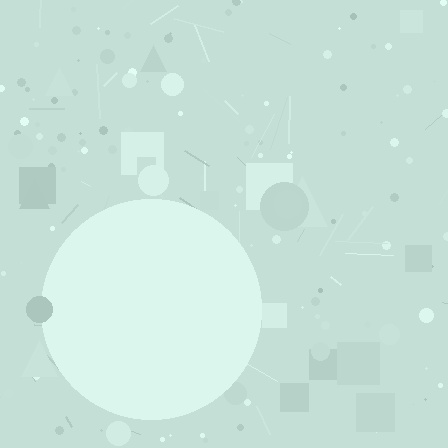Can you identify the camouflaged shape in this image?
The camouflaged shape is a circle.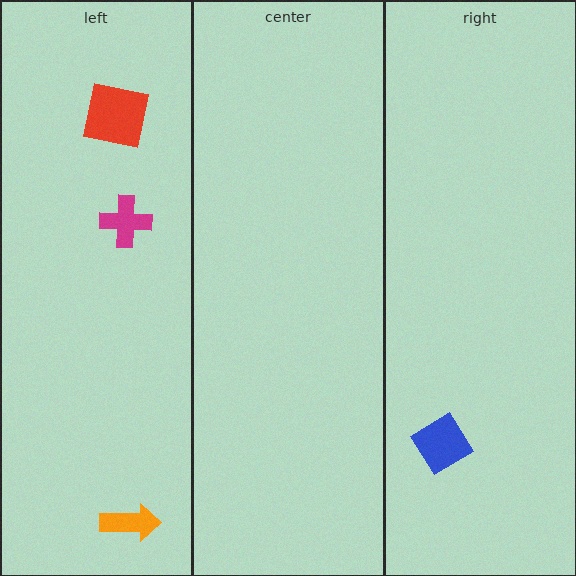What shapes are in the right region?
The blue diamond.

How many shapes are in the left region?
3.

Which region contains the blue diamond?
The right region.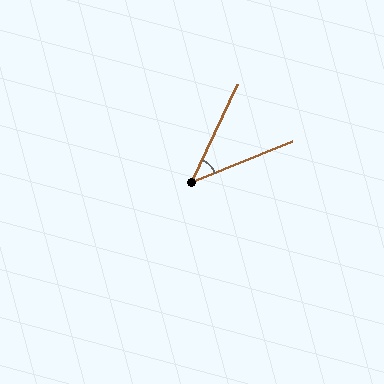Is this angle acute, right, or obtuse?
It is acute.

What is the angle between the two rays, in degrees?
Approximately 43 degrees.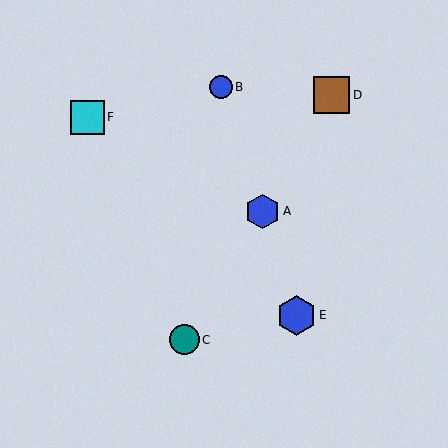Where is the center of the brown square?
The center of the brown square is at (331, 95).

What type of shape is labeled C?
Shape C is a teal circle.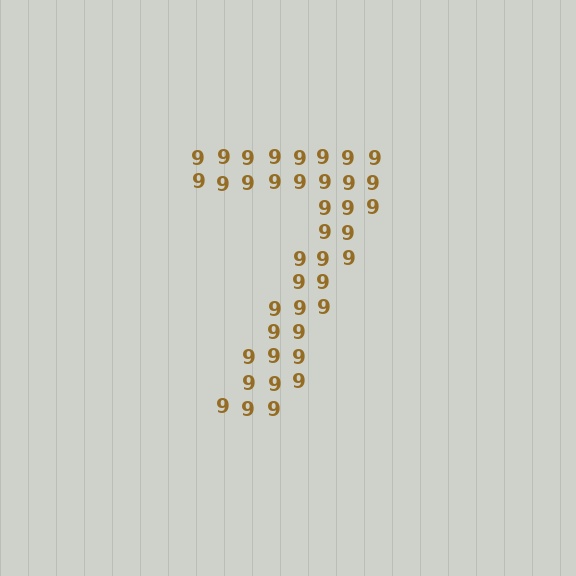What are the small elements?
The small elements are digit 9's.